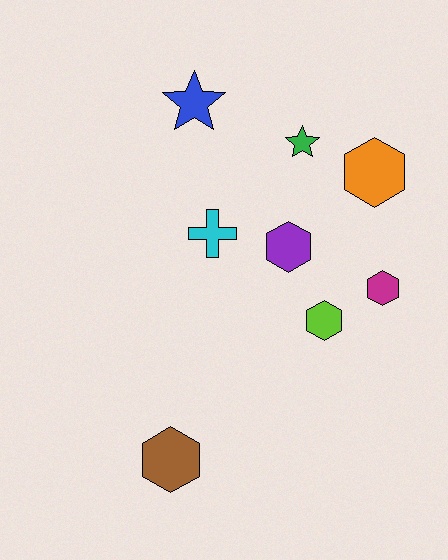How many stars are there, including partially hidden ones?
There are 2 stars.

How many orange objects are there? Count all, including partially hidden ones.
There is 1 orange object.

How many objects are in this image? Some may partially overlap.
There are 8 objects.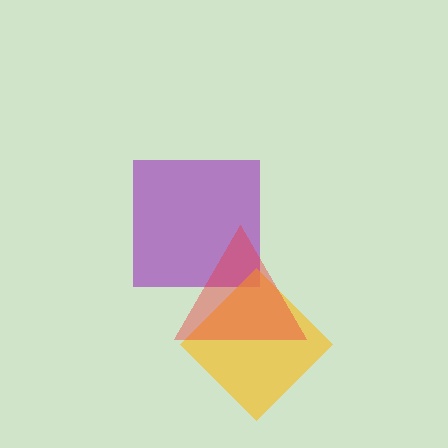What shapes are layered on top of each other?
The layered shapes are: a purple square, a yellow diamond, a red triangle.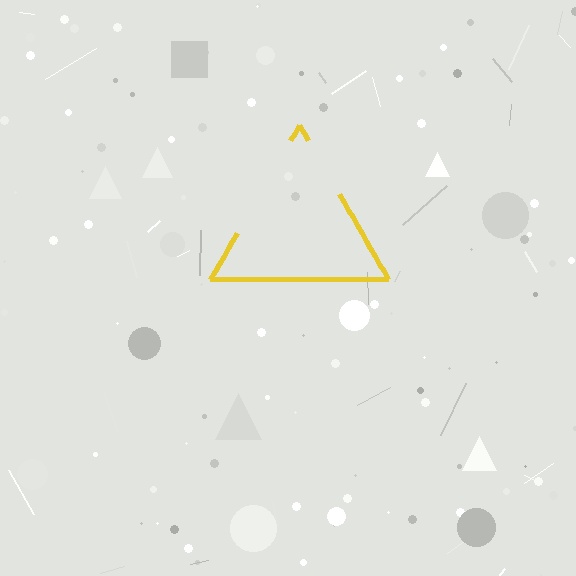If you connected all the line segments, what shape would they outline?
They would outline a triangle.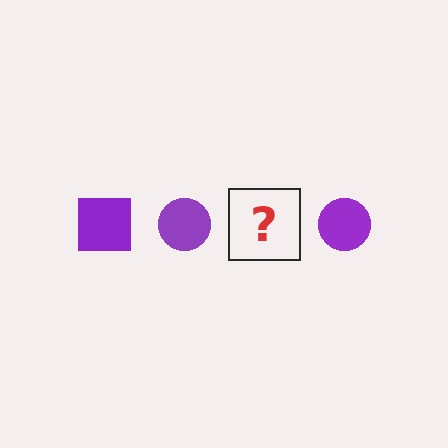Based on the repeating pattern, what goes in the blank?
The blank should be a purple square.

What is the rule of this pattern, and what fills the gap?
The rule is that the pattern cycles through square, circle shapes in purple. The gap should be filled with a purple square.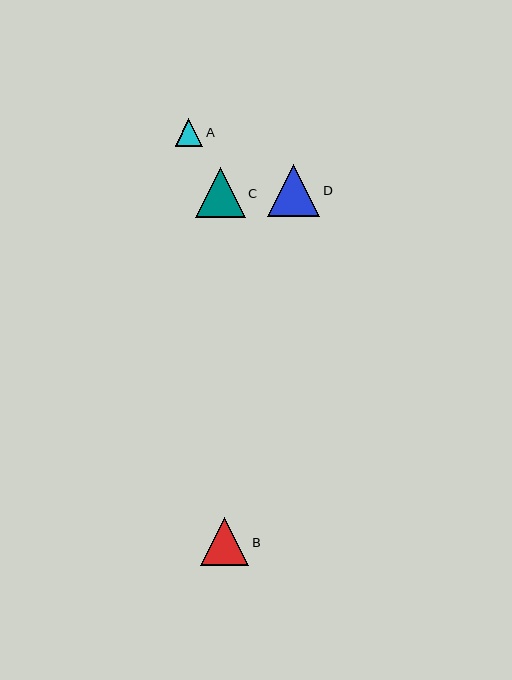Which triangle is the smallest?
Triangle A is the smallest with a size of approximately 28 pixels.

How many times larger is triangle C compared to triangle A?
Triangle C is approximately 1.8 times the size of triangle A.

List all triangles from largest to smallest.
From largest to smallest: D, C, B, A.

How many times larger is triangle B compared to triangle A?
Triangle B is approximately 1.7 times the size of triangle A.